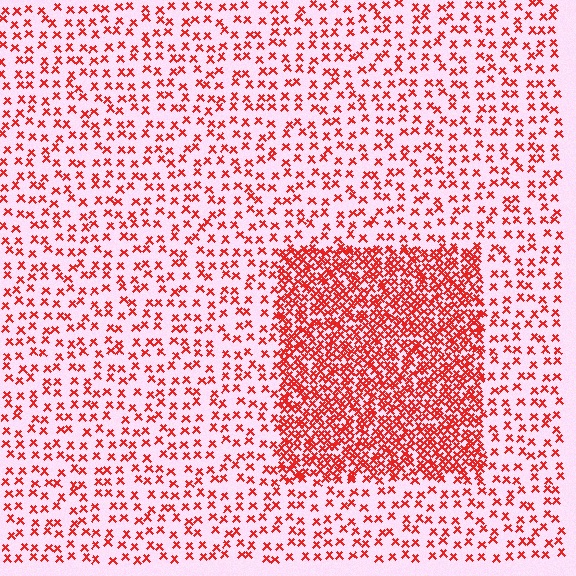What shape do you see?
I see a rectangle.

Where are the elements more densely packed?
The elements are more densely packed inside the rectangle boundary.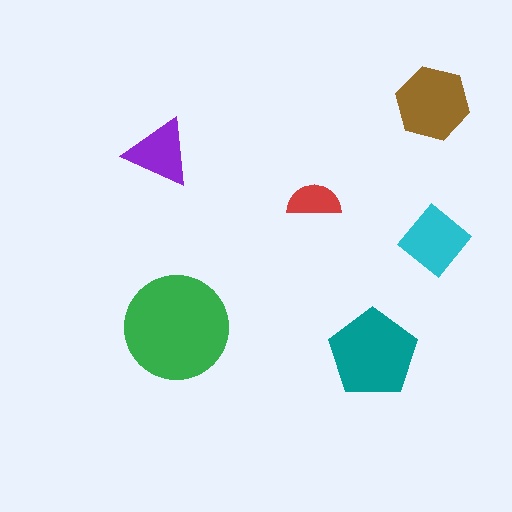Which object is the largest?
The green circle.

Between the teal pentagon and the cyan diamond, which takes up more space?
The teal pentagon.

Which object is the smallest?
The red semicircle.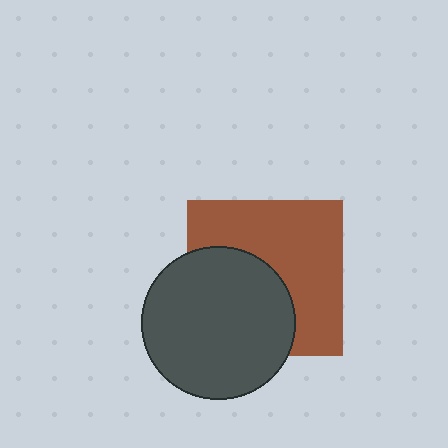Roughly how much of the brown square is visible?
About half of it is visible (roughly 57%).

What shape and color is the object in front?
The object in front is a dark gray circle.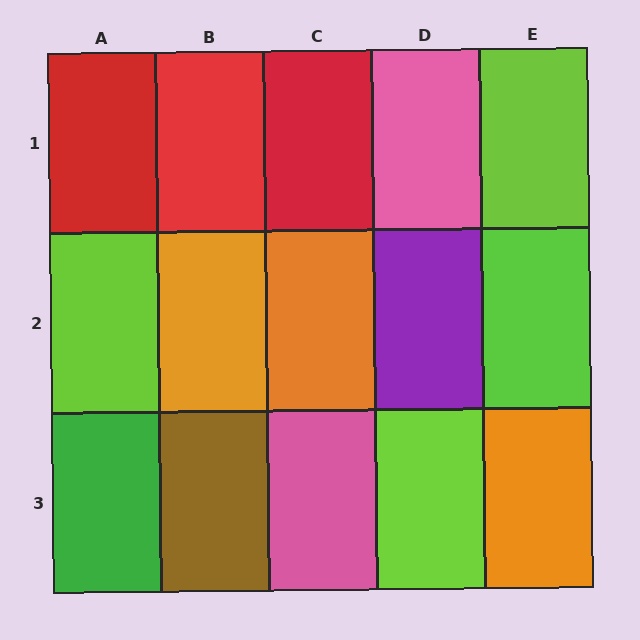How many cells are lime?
4 cells are lime.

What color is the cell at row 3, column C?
Pink.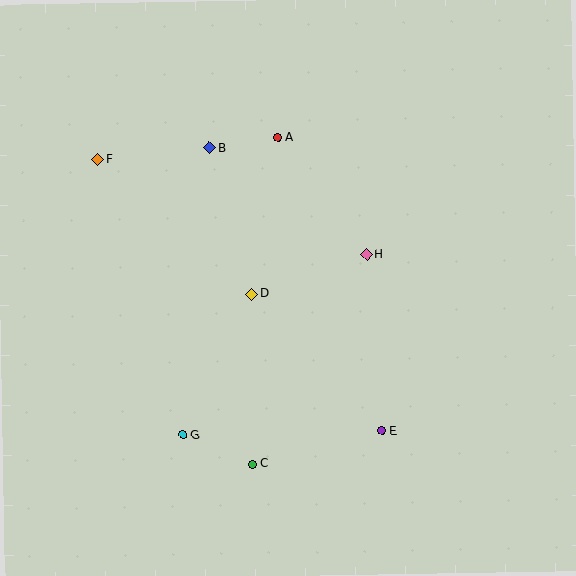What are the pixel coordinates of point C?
Point C is at (252, 464).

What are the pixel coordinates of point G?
Point G is at (183, 434).